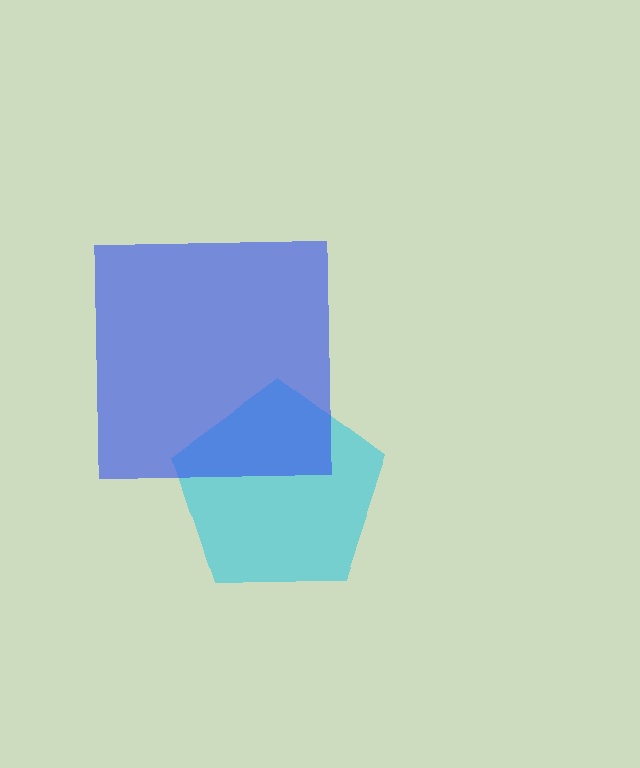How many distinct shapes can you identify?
There are 2 distinct shapes: a cyan pentagon, a blue square.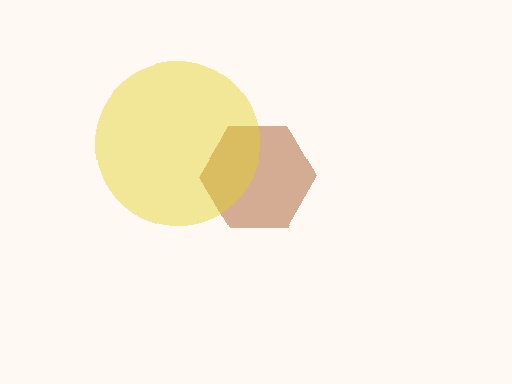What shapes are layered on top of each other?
The layered shapes are: a brown hexagon, a yellow circle.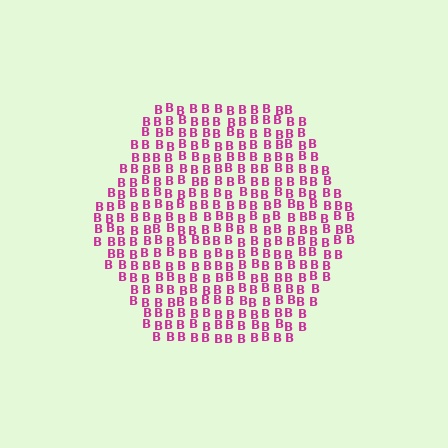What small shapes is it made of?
It is made of small letter B's.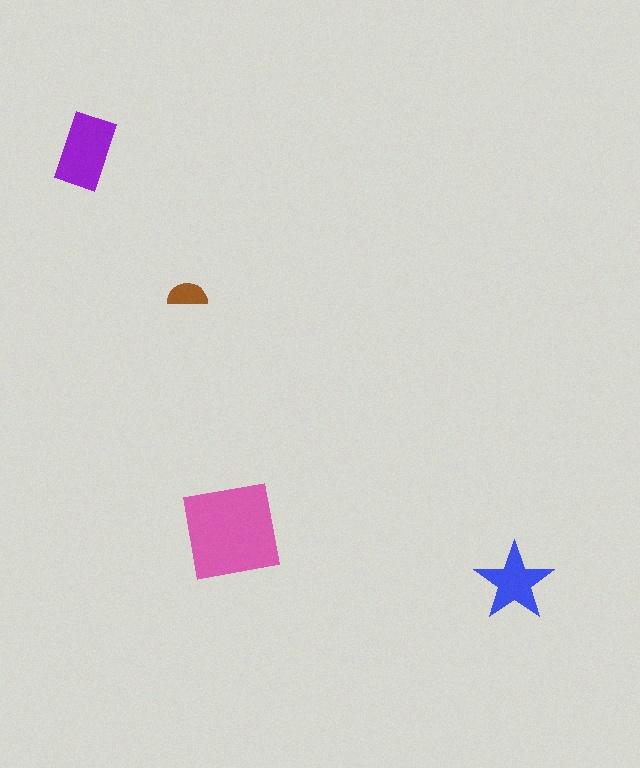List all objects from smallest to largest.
The brown semicircle, the blue star, the purple rectangle, the pink square.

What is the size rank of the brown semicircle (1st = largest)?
4th.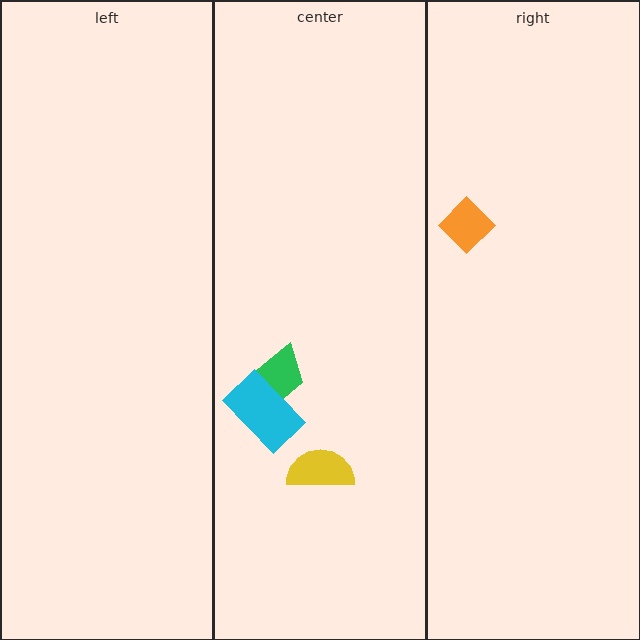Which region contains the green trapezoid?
The center region.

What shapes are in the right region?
The orange diamond.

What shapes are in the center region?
The green trapezoid, the cyan rectangle, the yellow semicircle.